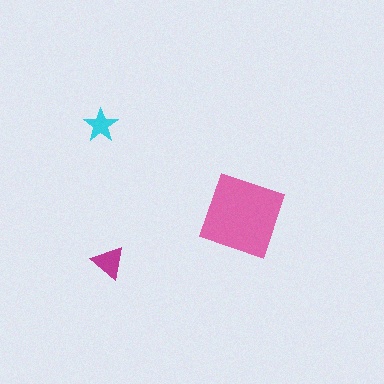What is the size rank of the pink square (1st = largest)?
1st.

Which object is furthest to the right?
The pink square is rightmost.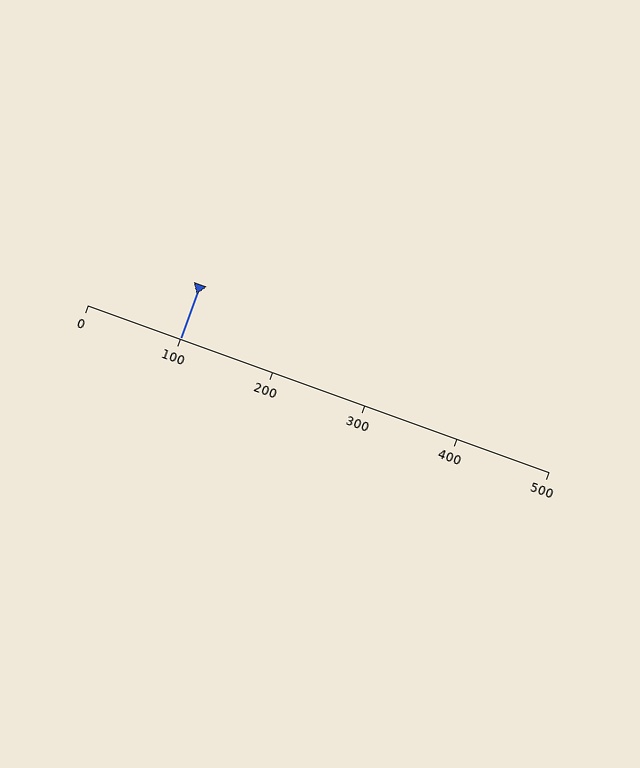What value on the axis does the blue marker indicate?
The marker indicates approximately 100.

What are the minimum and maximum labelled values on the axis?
The axis runs from 0 to 500.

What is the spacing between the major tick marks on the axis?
The major ticks are spaced 100 apart.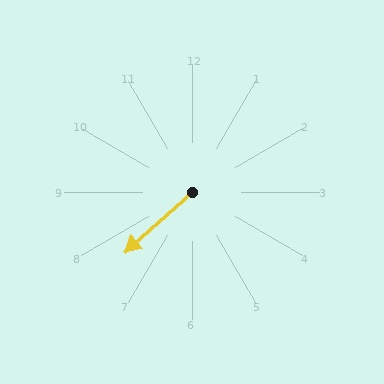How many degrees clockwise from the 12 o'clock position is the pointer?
Approximately 228 degrees.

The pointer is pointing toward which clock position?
Roughly 8 o'clock.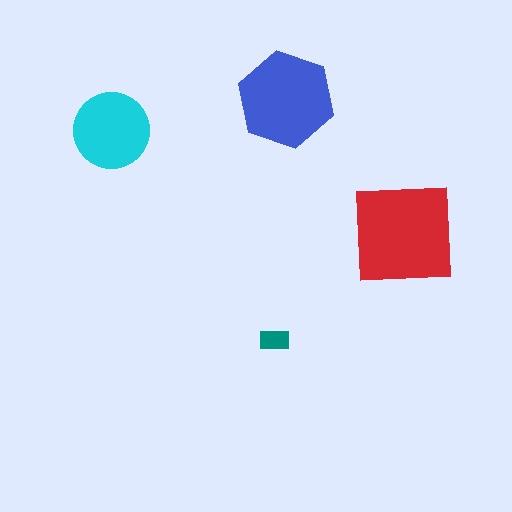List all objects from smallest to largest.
The teal rectangle, the cyan circle, the blue hexagon, the red square.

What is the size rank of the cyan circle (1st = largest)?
3rd.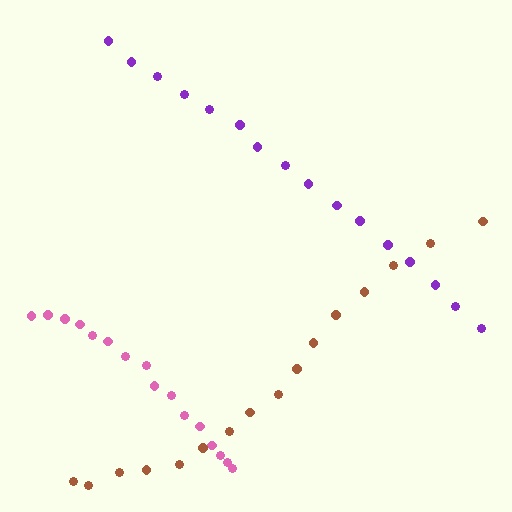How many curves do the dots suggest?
There are 3 distinct paths.